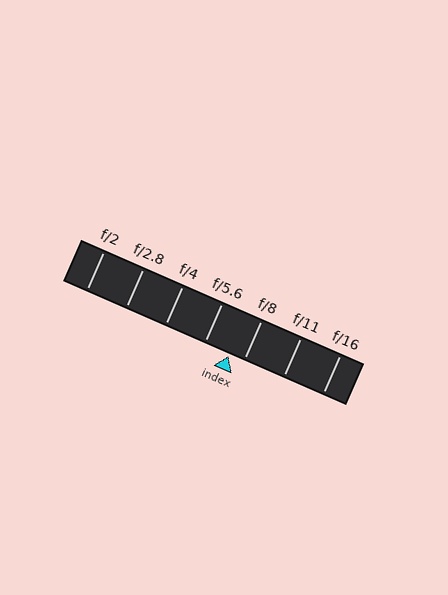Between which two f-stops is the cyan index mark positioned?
The index mark is between f/5.6 and f/8.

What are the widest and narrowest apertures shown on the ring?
The widest aperture shown is f/2 and the narrowest is f/16.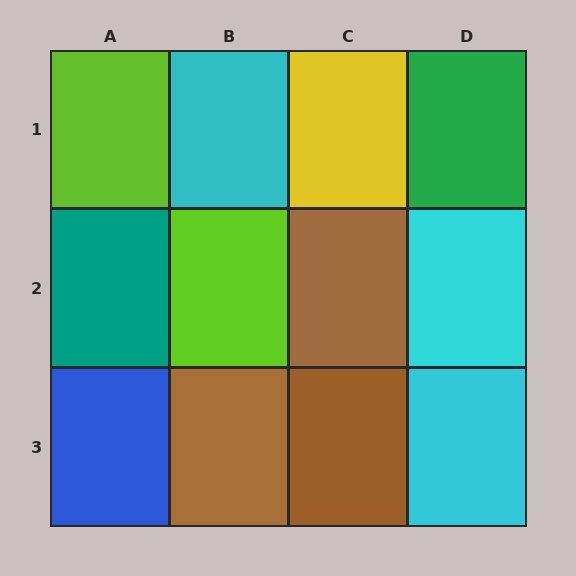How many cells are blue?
1 cell is blue.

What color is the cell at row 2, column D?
Cyan.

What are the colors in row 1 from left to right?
Lime, cyan, yellow, green.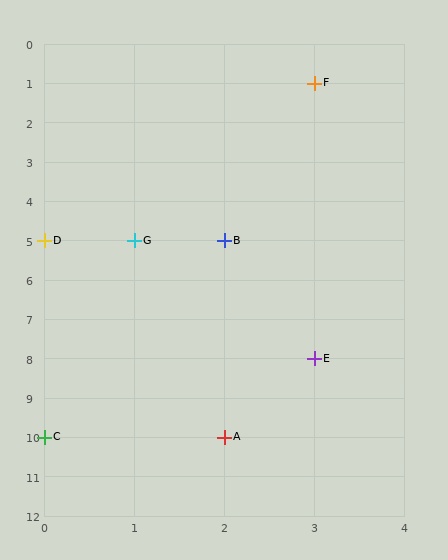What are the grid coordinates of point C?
Point C is at grid coordinates (0, 10).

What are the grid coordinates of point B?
Point B is at grid coordinates (2, 5).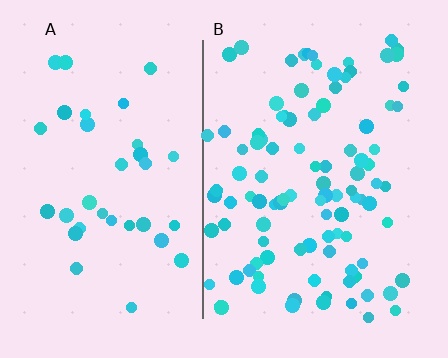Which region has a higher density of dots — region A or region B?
B (the right).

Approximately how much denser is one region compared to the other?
Approximately 2.9× — region B over region A.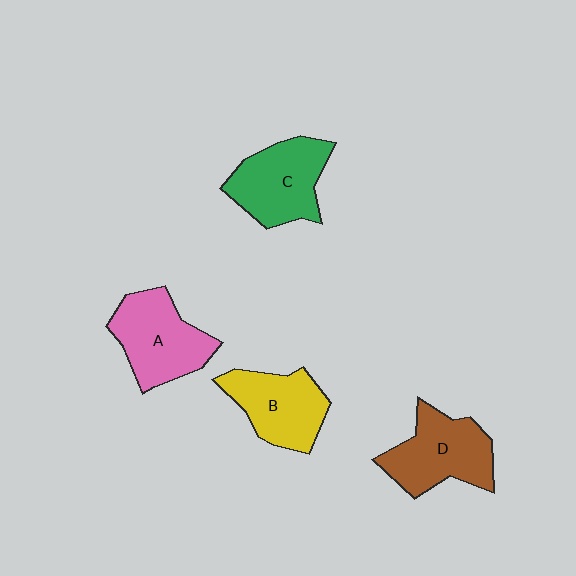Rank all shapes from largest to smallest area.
From largest to smallest: A (pink), D (brown), C (green), B (yellow).